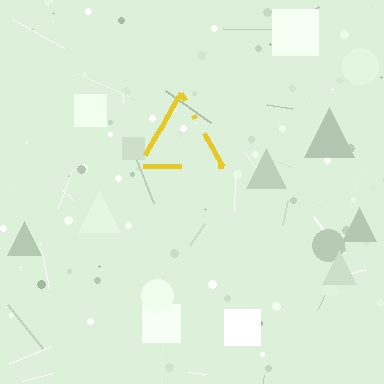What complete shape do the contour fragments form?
The contour fragments form a triangle.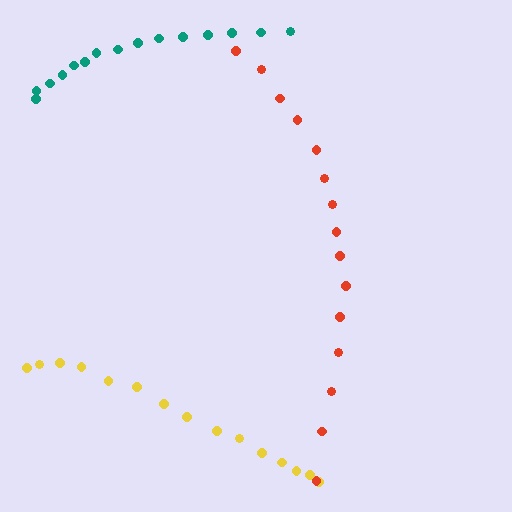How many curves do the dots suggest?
There are 3 distinct paths.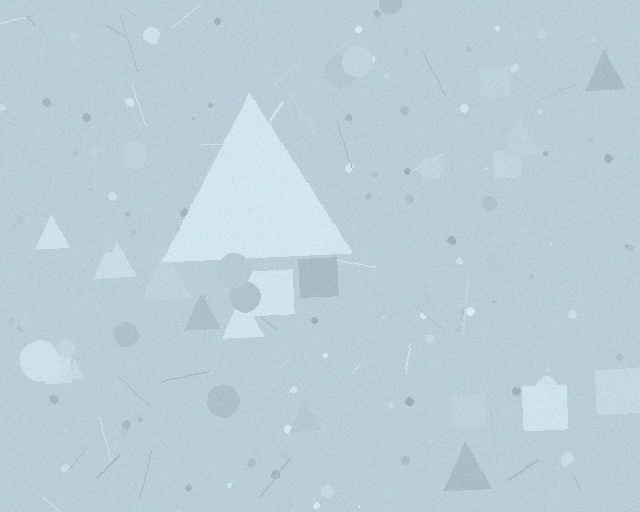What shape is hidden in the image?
A triangle is hidden in the image.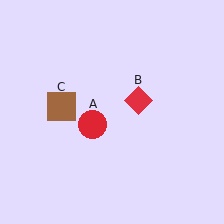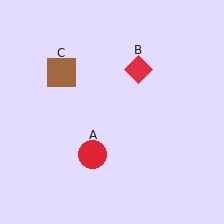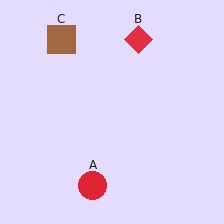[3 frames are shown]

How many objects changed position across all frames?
3 objects changed position: red circle (object A), red diamond (object B), brown square (object C).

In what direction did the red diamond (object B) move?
The red diamond (object B) moved up.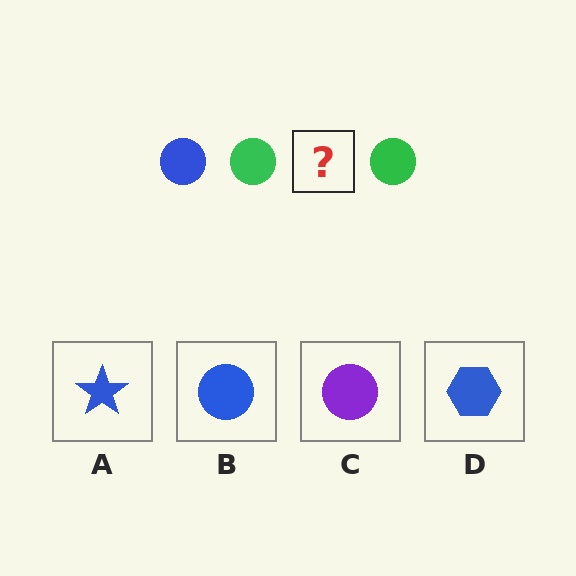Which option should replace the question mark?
Option B.